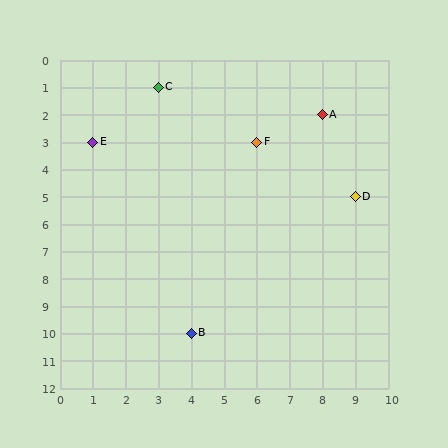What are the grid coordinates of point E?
Point E is at grid coordinates (1, 3).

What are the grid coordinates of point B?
Point B is at grid coordinates (4, 10).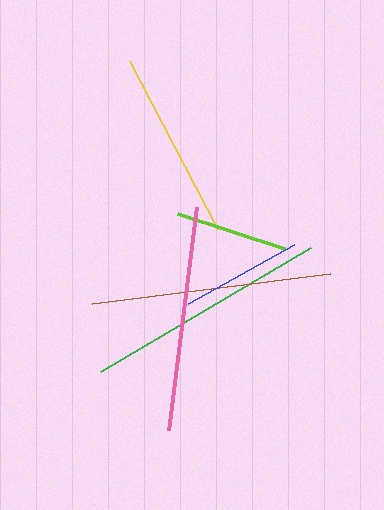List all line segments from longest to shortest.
From longest to shortest: green, brown, pink, yellow, blue, lime.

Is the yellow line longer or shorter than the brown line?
The brown line is longer than the yellow line.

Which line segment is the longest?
The green line is the longest at approximately 244 pixels.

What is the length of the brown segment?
The brown segment is approximately 240 pixels long.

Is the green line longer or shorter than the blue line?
The green line is longer than the blue line.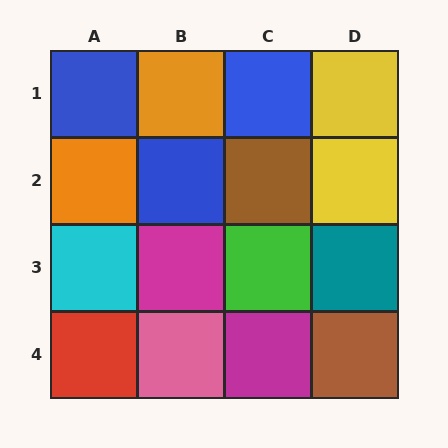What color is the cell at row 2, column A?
Orange.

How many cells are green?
1 cell is green.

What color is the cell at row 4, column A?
Red.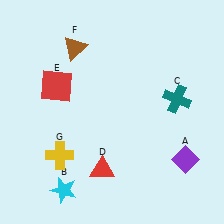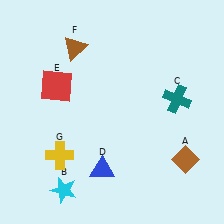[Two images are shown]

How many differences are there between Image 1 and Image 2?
There are 2 differences between the two images.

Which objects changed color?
A changed from purple to brown. D changed from red to blue.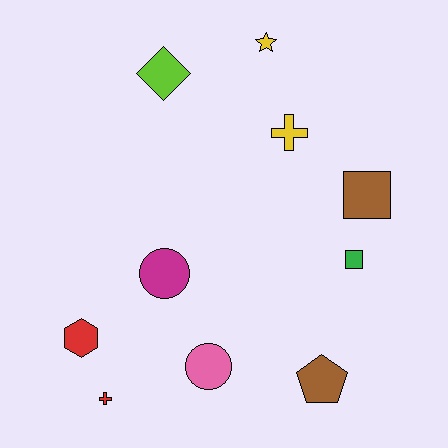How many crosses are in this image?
There are 2 crosses.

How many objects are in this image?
There are 10 objects.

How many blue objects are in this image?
There are no blue objects.